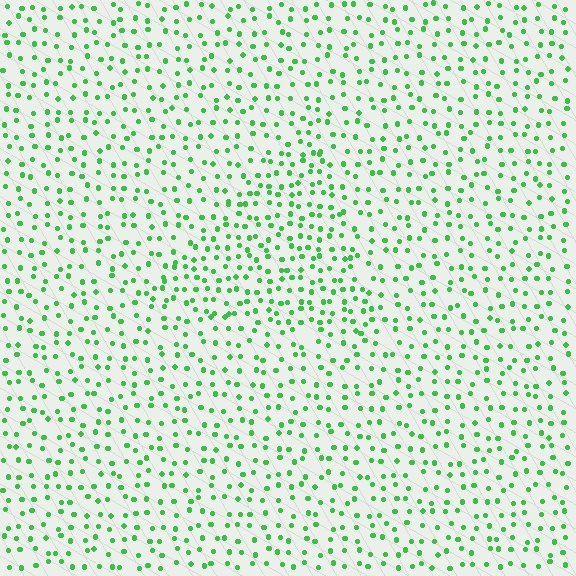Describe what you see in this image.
The image contains small green elements arranged at two different densities. A triangle-shaped region is visible where the elements are more densely packed than the surrounding area.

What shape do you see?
I see a triangle.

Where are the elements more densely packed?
The elements are more densely packed inside the triangle boundary.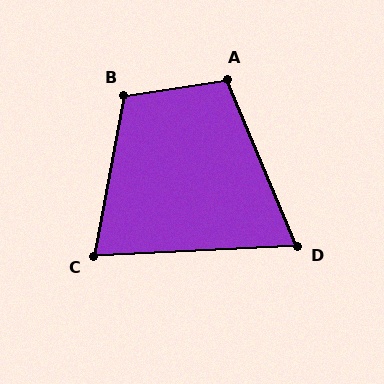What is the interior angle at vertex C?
Approximately 76 degrees (acute).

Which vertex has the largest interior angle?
B, at approximately 110 degrees.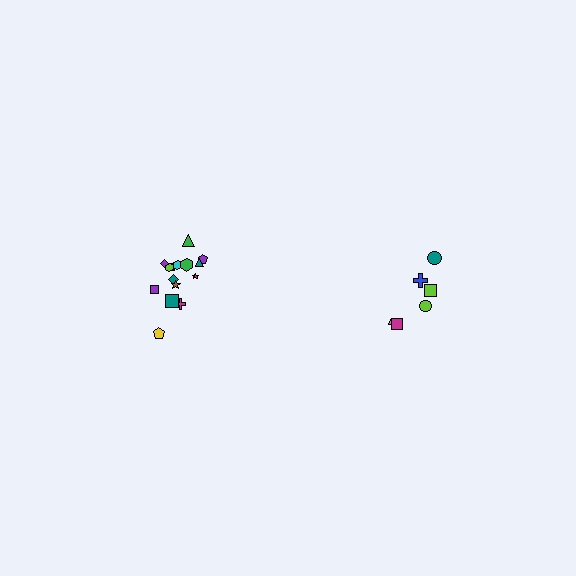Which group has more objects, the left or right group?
The left group.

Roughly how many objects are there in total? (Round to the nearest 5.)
Roughly 20 objects in total.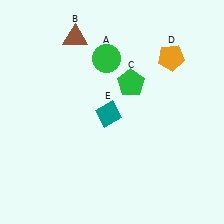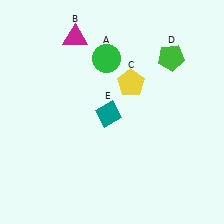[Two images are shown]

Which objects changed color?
B changed from brown to magenta. C changed from green to yellow. D changed from orange to green.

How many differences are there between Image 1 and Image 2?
There are 3 differences between the two images.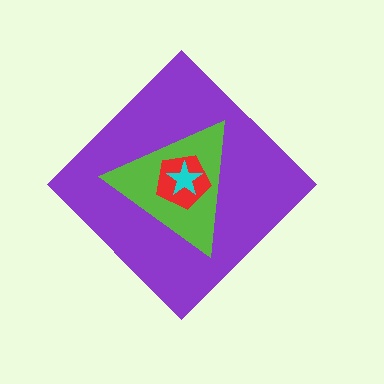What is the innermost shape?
The cyan star.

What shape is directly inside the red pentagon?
The cyan star.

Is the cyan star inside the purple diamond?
Yes.